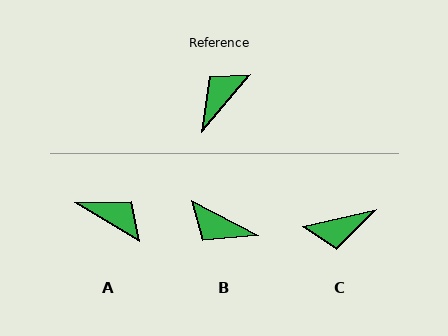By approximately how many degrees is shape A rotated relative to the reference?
Approximately 81 degrees clockwise.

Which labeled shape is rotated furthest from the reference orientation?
C, about 144 degrees away.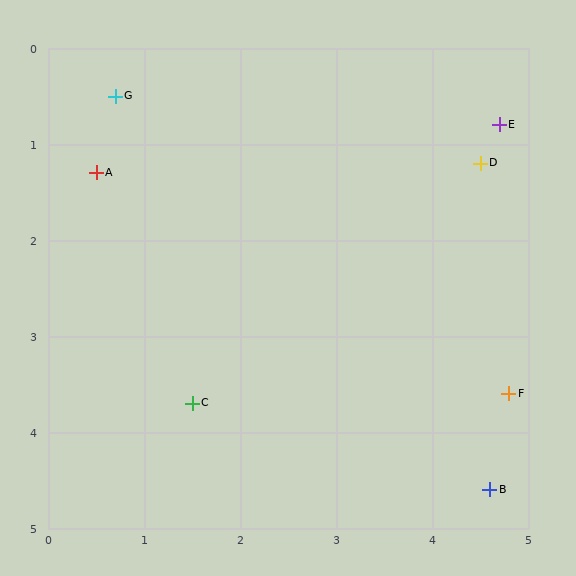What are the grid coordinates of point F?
Point F is at approximately (4.8, 3.6).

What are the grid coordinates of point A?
Point A is at approximately (0.5, 1.3).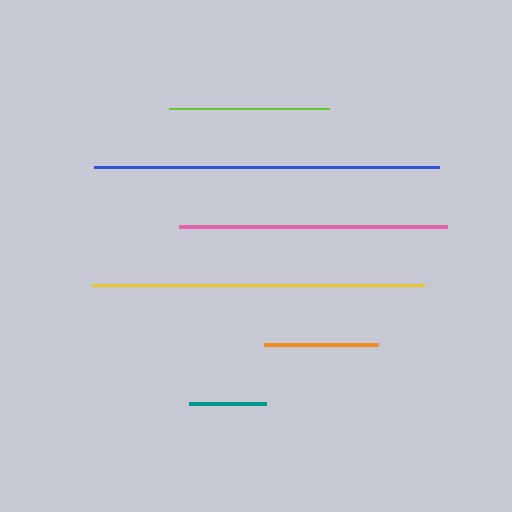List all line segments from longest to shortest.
From longest to shortest: blue, yellow, pink, lime, orange, teal.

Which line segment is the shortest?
The teal line is the shortest at approximately 77 pixels.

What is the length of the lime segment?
The lime segment is approximately 160 pixels long.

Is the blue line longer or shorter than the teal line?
The blue line is longer than the teal line.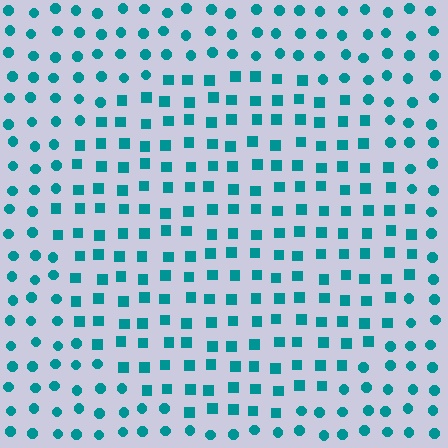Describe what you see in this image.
The image is filled with small teal elements arranged in a uniform grid. A circle-shaped region contains squares, while the surrounding area contains circles. The boundary is defined purely by the change in element shape.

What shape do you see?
I see a circle.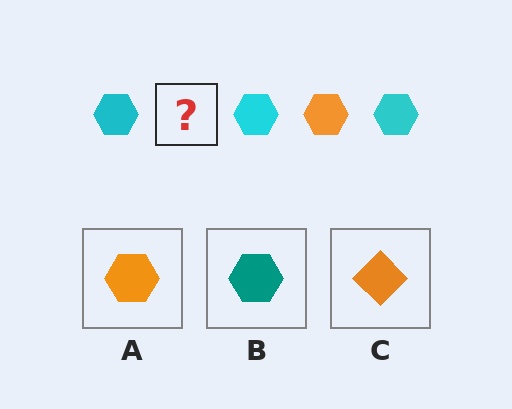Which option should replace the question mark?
Option A.